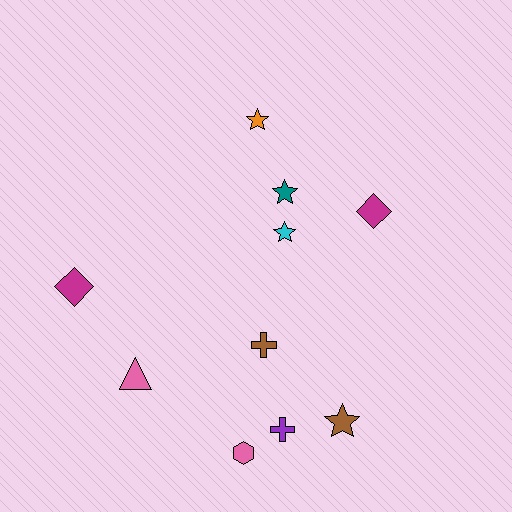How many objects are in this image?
There are 10 objects.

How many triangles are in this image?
There is 1 triangle.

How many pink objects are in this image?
There are 2 pink objects.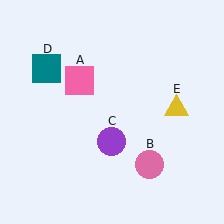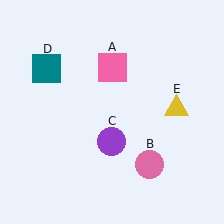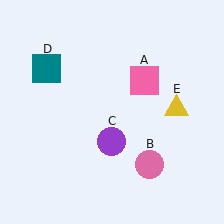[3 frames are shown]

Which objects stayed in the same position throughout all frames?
Pink circle (object B) and purple circle (object C) and teal square (object D) and yellow triangle (object E) remained stationary.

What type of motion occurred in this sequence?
The pink square (object A) rotated clockwise around the center of the scene.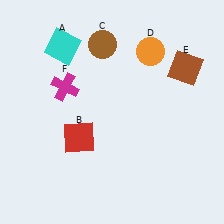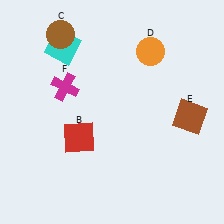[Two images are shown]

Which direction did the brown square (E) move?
The brown square (E) moved down.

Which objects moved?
The objects that moved are: the brown circle (C), the brown square (E).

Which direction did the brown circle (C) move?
The brown circle (C) moved left.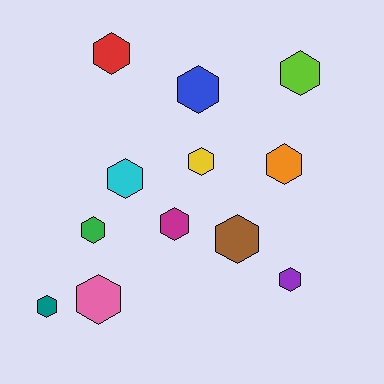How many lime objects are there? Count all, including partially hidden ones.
There is 1 lime object.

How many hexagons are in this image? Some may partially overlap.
There are 12 hexagons.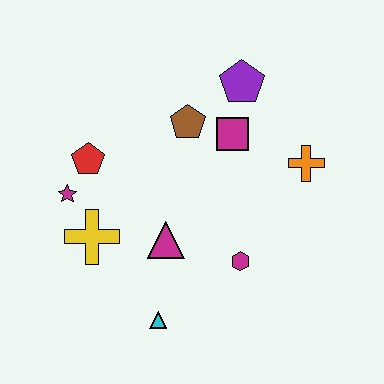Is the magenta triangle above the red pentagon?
No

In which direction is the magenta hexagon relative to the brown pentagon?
The magenta hexagon is below the brown pentagon.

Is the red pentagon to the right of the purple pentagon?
No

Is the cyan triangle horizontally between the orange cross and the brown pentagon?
No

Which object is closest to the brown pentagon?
The magenta square is closest to the brown pentagon.